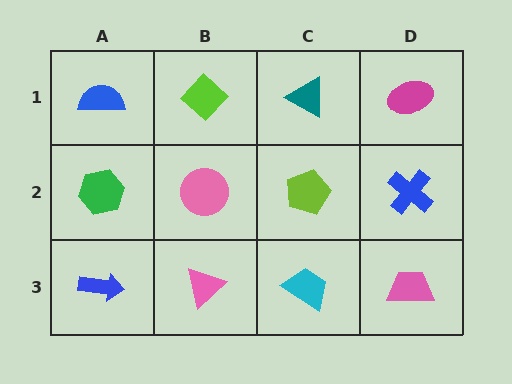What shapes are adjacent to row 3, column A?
A green hexagon (row 2, column A), a pink triangle (row 3, column B).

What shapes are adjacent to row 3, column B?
A pink circle (row 2, column B), a blue arrow (row 3, column A), a cyan trapezoid (row 3, column C).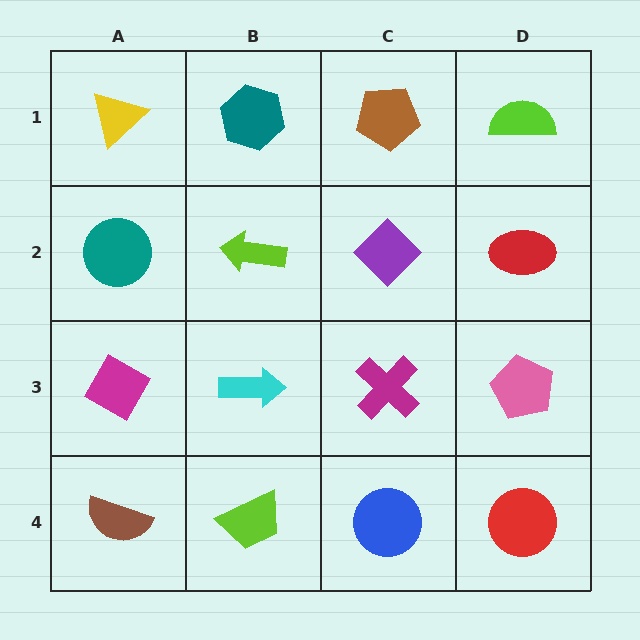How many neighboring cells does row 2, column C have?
4.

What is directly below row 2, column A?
A magenta diamond.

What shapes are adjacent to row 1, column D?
A red ellipse (row 2, column D), a brown pentagon (row 1, column C).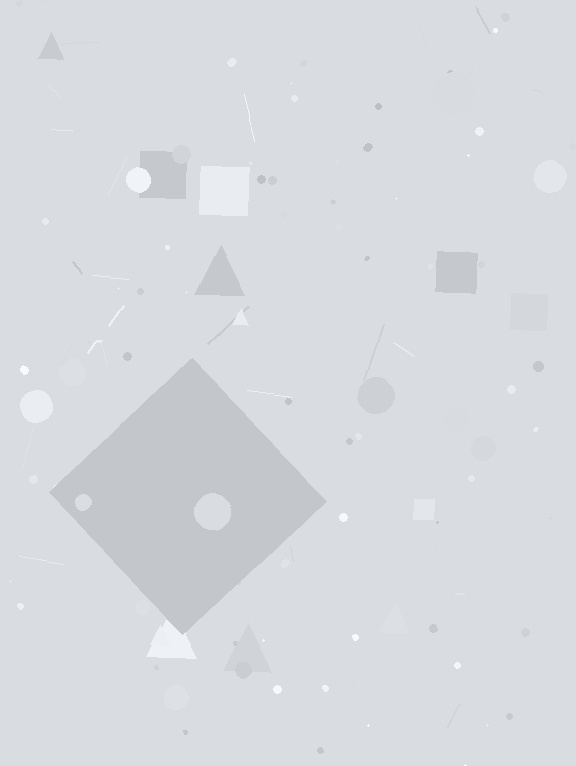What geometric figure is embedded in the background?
A diamond is embedded in the background.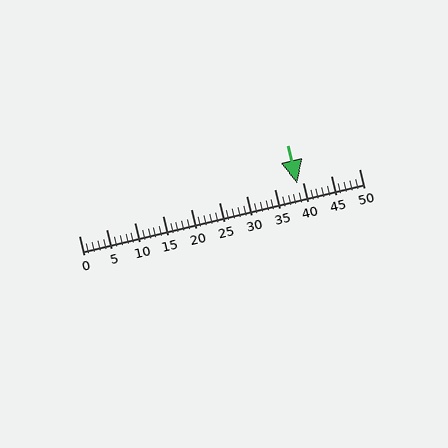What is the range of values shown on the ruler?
The ruler shows values from 0 to 50.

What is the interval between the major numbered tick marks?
The major tick marks are spaced 5 units apart.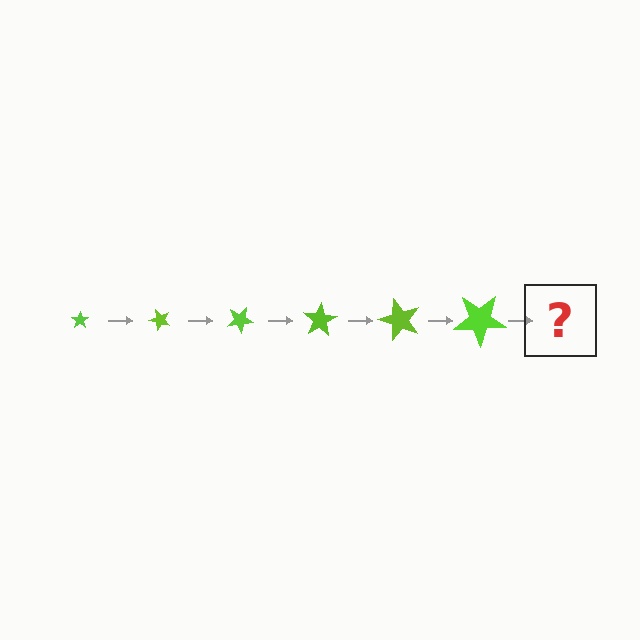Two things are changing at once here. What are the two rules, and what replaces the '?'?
The two rules are that the star grows larger each step and it rotates 50 degrees each step. The '?' should be a star, larger than the previous one and rotated 300 degrees from the start.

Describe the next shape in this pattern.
It should be a star, larger than the previous one and rotated 300 degrees from the start.